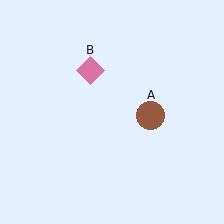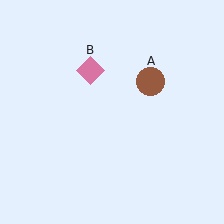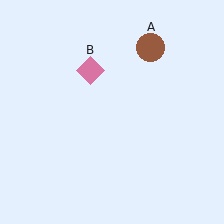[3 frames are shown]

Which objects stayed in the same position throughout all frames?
Pink diamond (object B) remained stationary.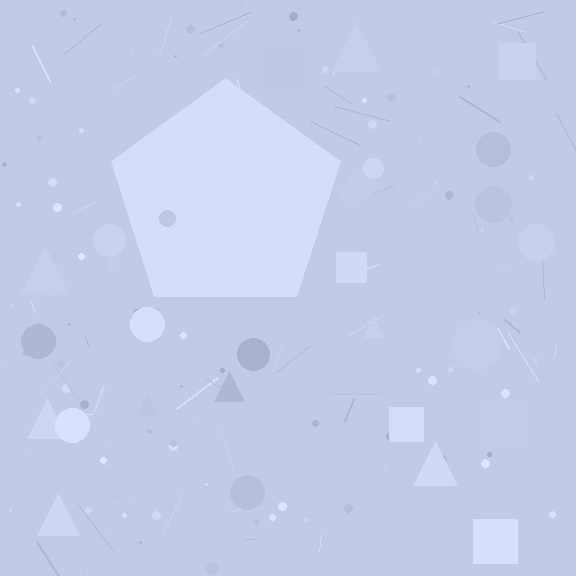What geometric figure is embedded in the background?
A pentagon is embedded in the background.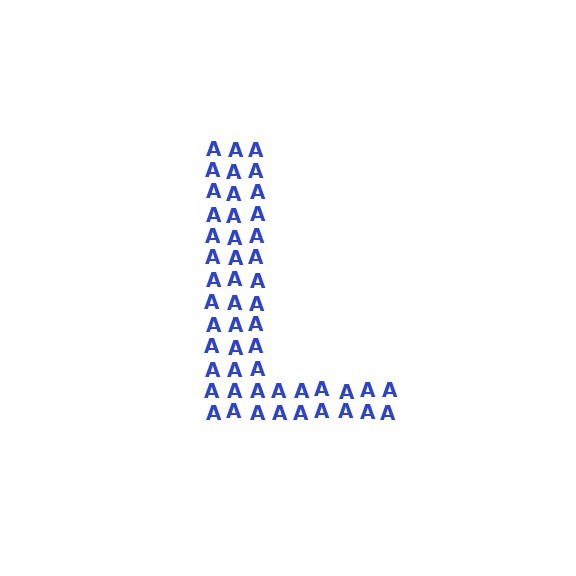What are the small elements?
The small elements are letter A's.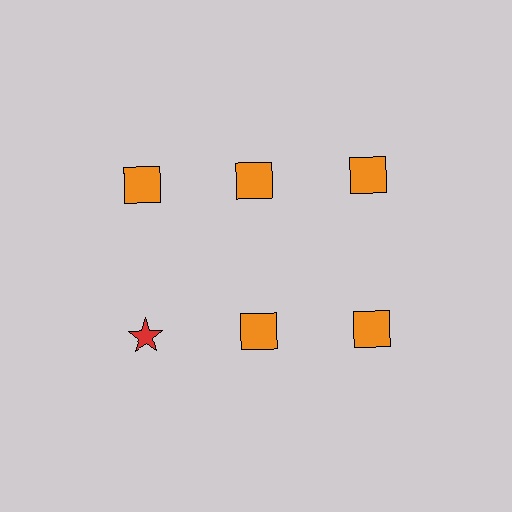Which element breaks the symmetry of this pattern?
The red star in the second row, leftmost column breaks the symmetry. All other shapes are orange squares.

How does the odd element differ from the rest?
It differs in both color (red instead of orange) and shape (star instead of square).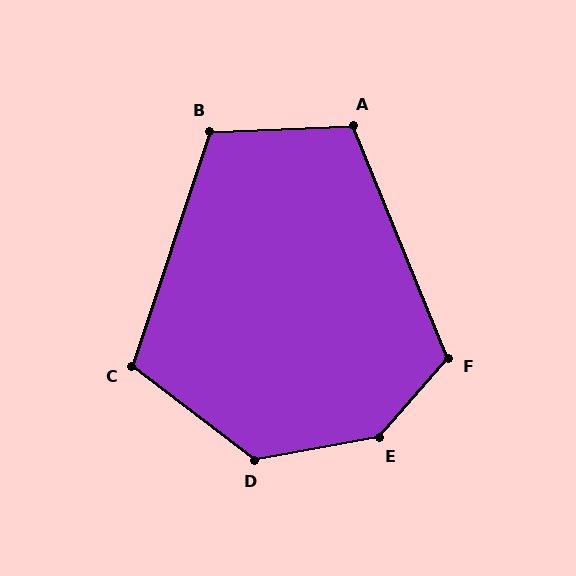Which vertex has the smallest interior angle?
C, at approximately 109 degrees.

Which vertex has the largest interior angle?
E, at approximately 141 degrees.